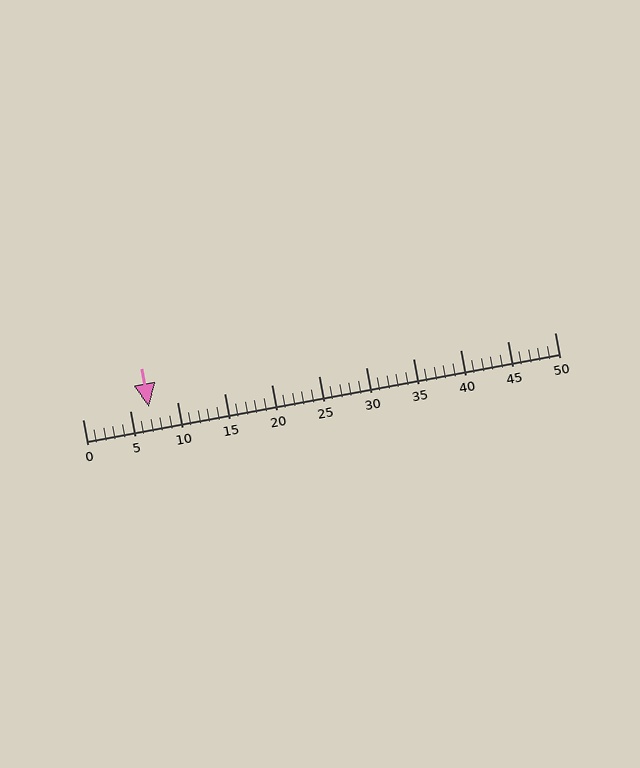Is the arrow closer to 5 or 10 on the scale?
The arrow is closer to 5.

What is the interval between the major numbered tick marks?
The major tick marks are spaced 5 units apart.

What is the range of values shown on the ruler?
The ruler shows values from 0 to 50.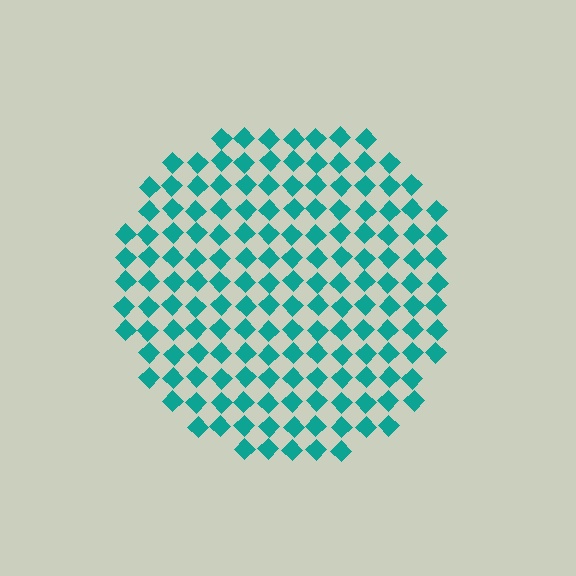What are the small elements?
The small elements are diamonds.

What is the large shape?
The large shape is a circle.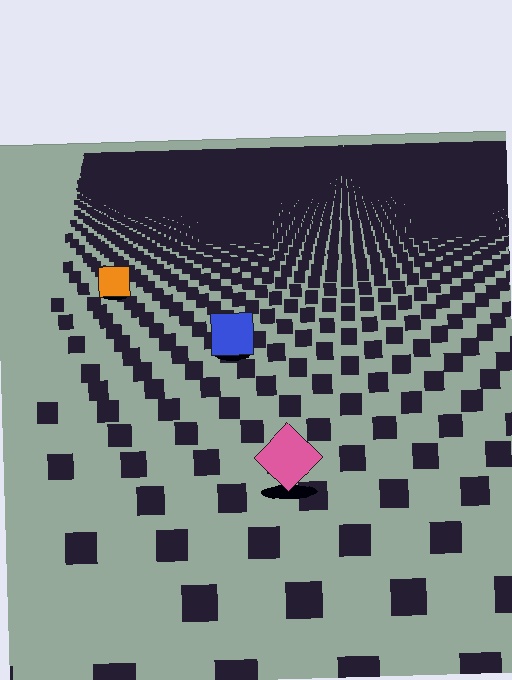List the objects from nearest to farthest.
From nearest to farthest: the pink diamond, the blue square, the orange square.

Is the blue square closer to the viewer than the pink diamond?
No. The pink diamond is closer — you can tell from the texture gradient: the ground texture is coarser near it.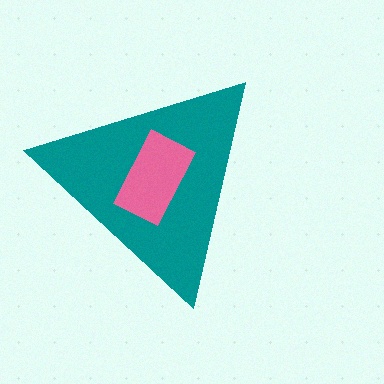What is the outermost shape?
The teal triangle.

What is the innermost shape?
The pink rectangle.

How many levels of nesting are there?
2.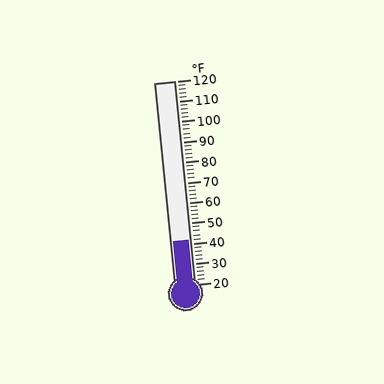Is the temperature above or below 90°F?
The temperature is below 90°F.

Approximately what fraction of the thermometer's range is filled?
The thermometer is filled to approximately 20% of its range.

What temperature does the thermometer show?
The thermometer shows approximately 42°F.